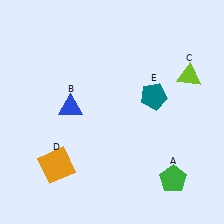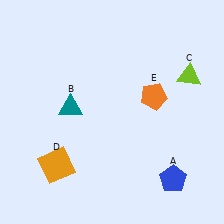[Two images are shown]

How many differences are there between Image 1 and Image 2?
There are 3 differences between the two images.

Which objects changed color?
A changed from green to blue. B changed from blue to teal. E changed from teal to orange.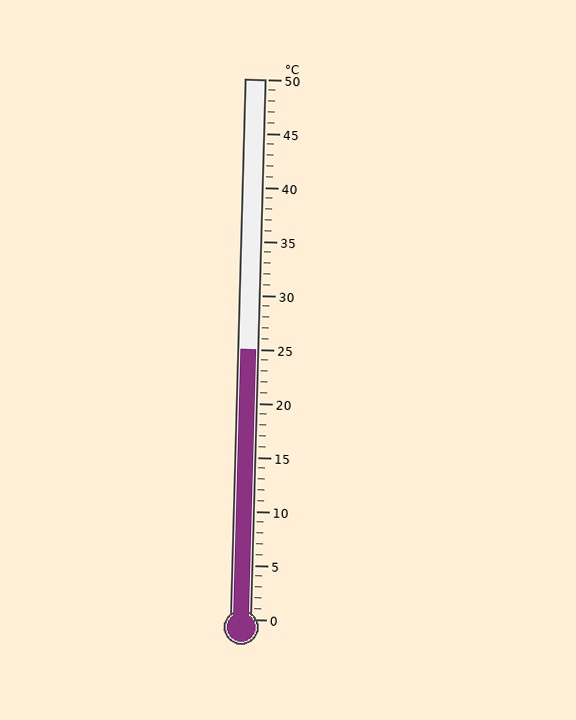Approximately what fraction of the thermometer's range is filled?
The thermometer is filled to approximately 50% of its range.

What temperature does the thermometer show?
The thermometer shows approximately 25°C.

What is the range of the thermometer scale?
The thermometer scale ranges from 0°C to 50°C.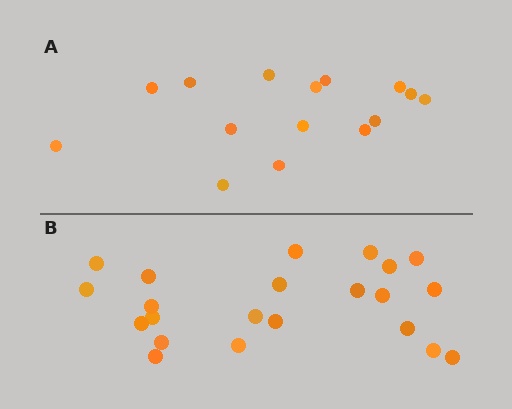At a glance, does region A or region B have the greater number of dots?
Region B (the bottom region) has more dots.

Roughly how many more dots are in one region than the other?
Region B has roughly 8 or so more dots than region A.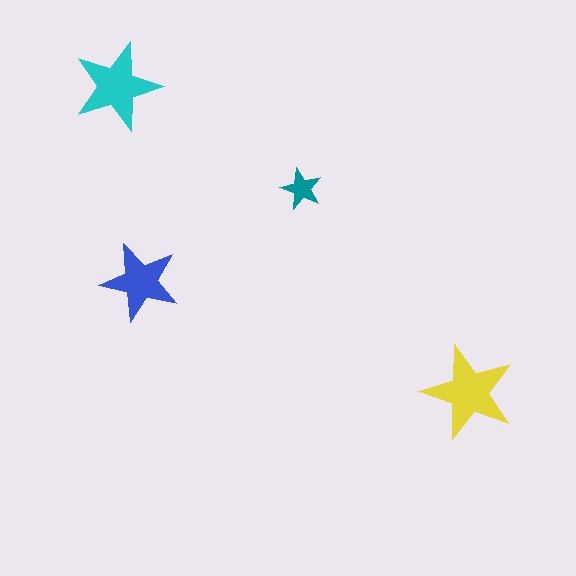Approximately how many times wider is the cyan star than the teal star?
About 2 times wider.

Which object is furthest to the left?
The cyan star is leftmost.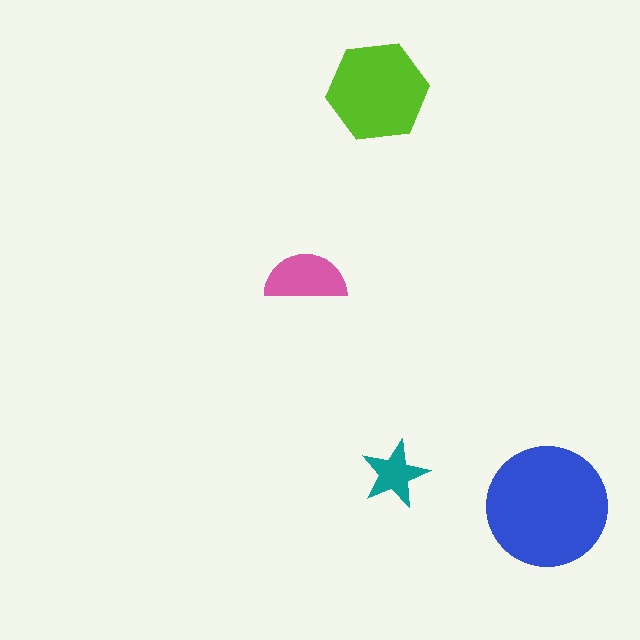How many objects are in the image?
There are 4 objects in the image.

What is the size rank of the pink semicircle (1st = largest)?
3rd.